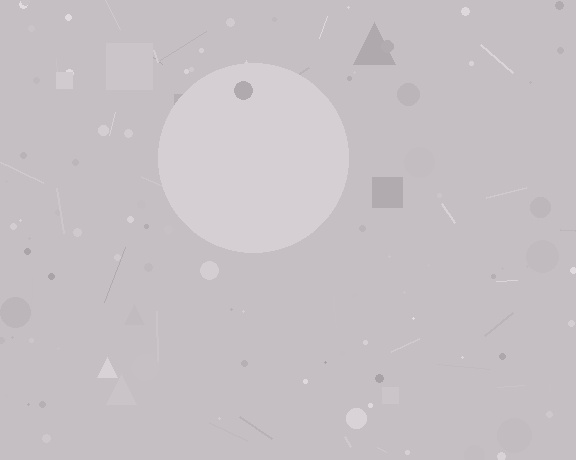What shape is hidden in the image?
A circle is hidden in the image.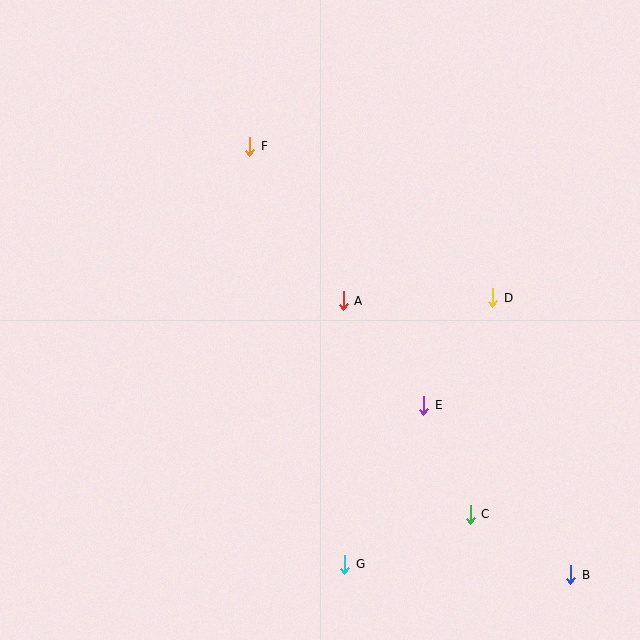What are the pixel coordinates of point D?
Point D is at (493, 298).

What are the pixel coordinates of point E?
Point E is at (424, 405).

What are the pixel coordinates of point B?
Point B is at (571, 575).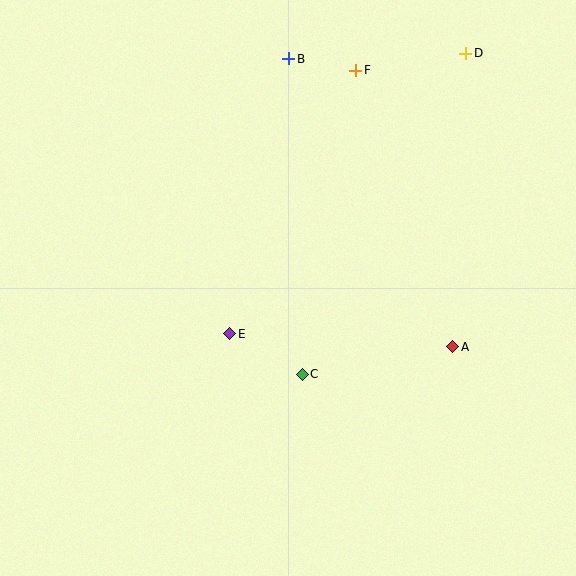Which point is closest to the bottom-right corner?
Point A is closest to the bottom-right corner.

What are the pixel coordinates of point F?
Point F is at (356, 70).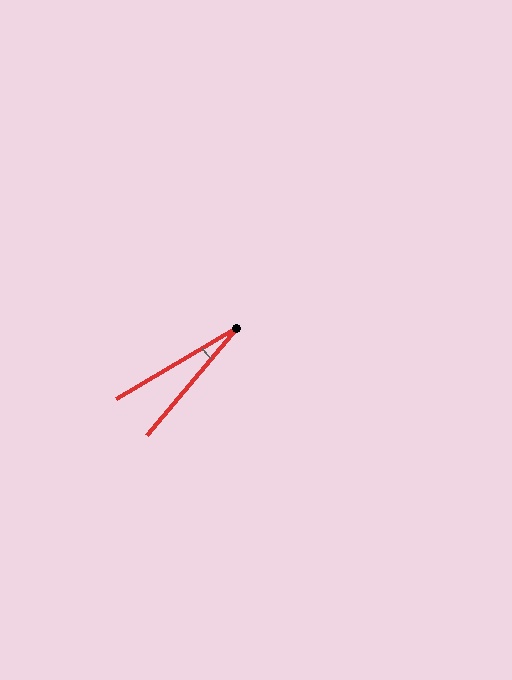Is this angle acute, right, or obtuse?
It is acute.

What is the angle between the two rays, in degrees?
Approximately 20 degrees.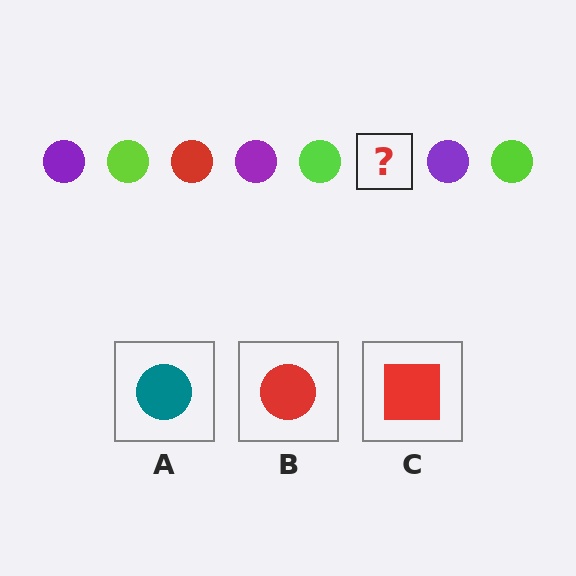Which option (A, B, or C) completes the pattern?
B.